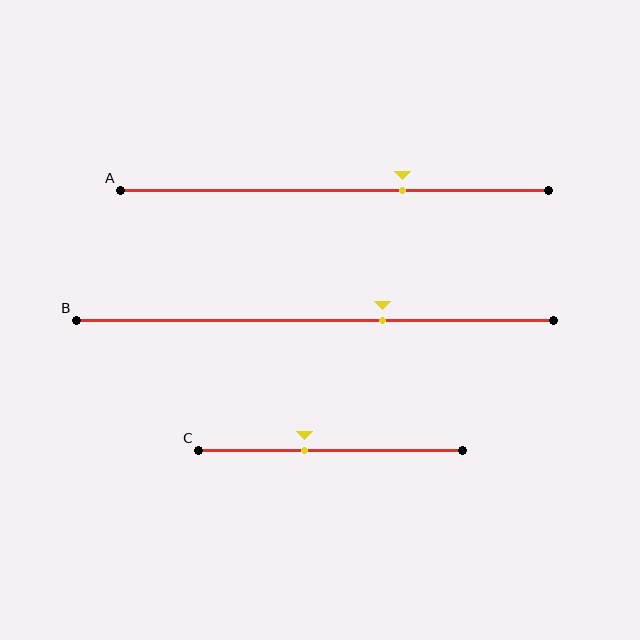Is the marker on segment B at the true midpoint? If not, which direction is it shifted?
No, the marker on segment B is shifted to the right by about 14% of the segment length.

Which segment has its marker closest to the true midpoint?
Segment C has its marker closest to the true midpoint.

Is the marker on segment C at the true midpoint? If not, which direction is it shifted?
No, the marker on segment C is shifted to the left by about 10% of the segment length.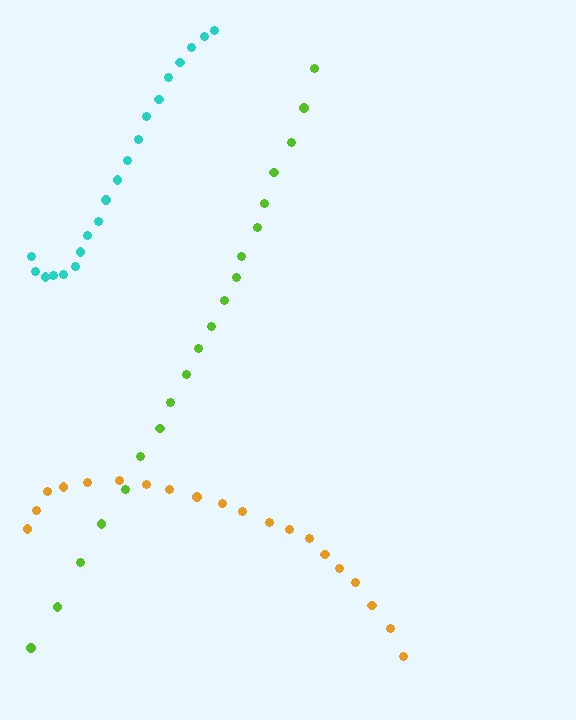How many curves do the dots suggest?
There are 3 distinct paths.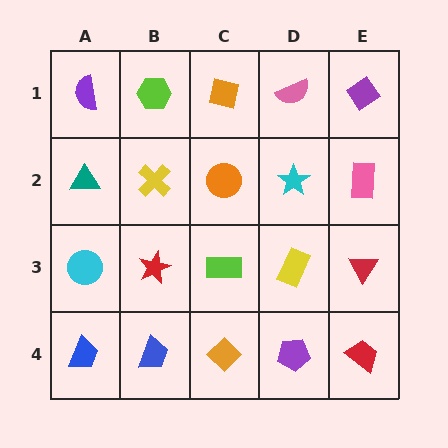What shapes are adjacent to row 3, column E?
A pink rectangle (row 2, column E), a red trapezoid (row 4, column E), a yellow rectangle (row 3, column D).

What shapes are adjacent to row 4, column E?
A red triangle (row 3, column E), a purple pentagon (row 4, column D).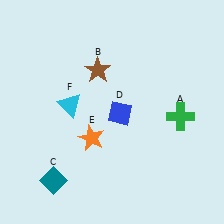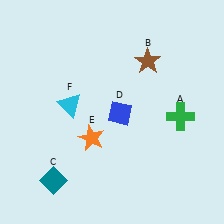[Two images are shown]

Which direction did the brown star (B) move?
The brown star (B) moved right.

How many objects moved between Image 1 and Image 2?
1 object moved between the two images.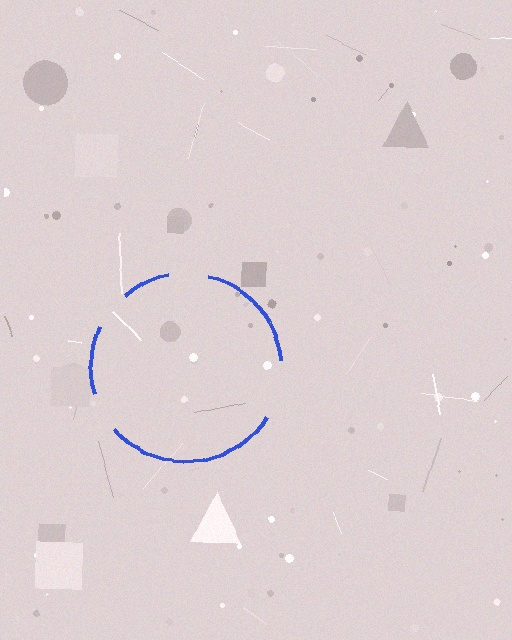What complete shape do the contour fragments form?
The contour fragments form a circle.